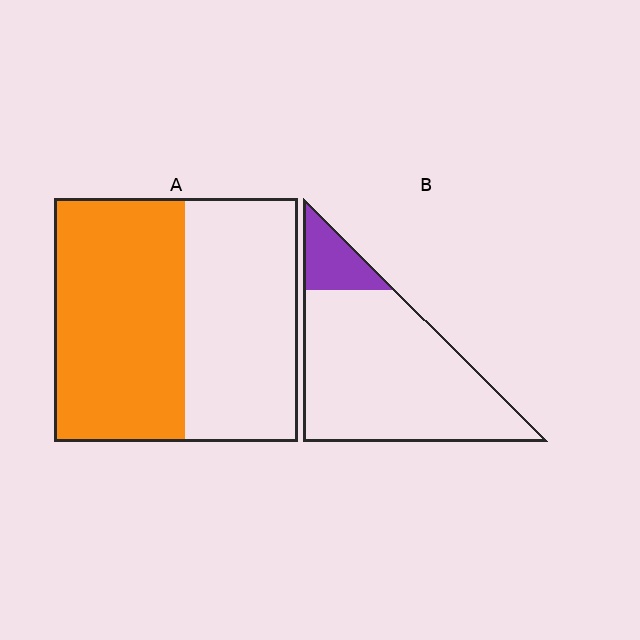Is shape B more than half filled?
No.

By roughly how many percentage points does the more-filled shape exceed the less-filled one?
By roughly 40 percentage points (A over B).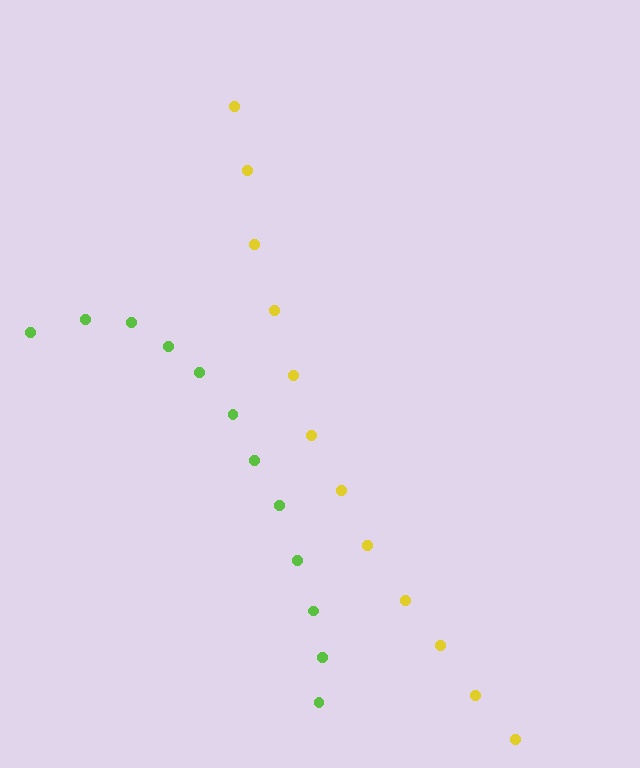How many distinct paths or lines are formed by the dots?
There are 2 distinct paths.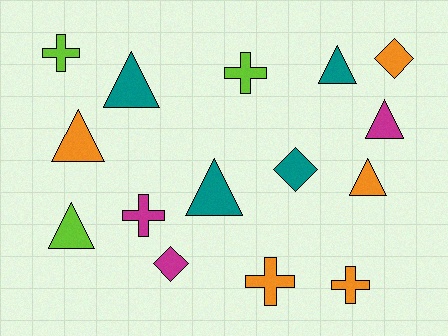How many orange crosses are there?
There are 2 orange crosses.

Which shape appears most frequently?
Triangle, with 7 objects.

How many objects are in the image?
There are 15 objects.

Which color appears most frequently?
Orange, with 5 objects.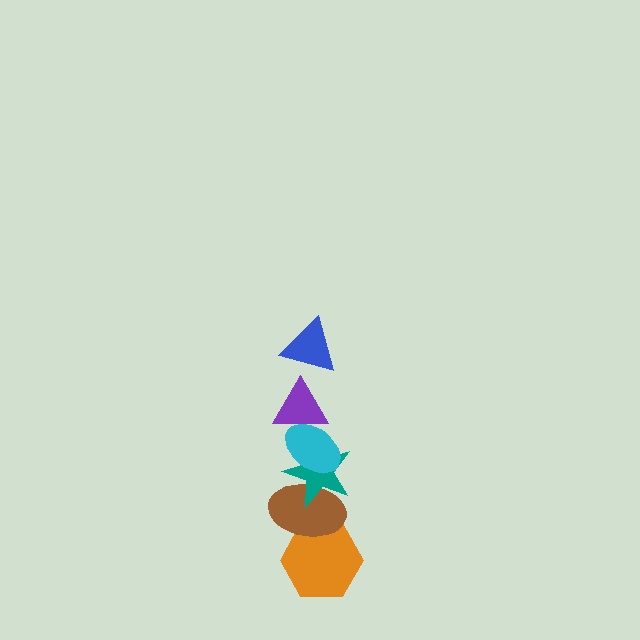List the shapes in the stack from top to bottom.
From top to bottom: the blue triangle, the purple triangle, the cyan ellipse, the teal star, the brown ellipse, the orange hexagon.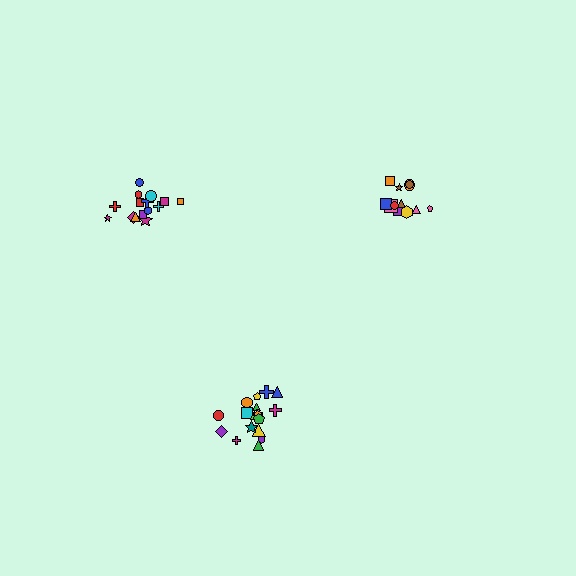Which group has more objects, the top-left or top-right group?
The top-left group.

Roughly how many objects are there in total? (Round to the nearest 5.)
Roughly 45 objects in total.